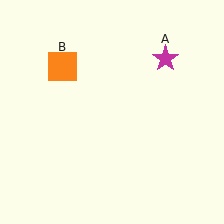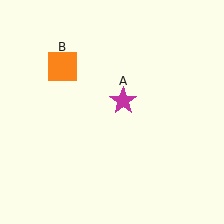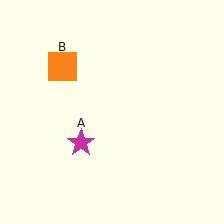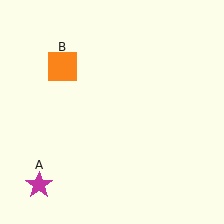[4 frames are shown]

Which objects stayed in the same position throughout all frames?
Orange square (object B) remained stationary.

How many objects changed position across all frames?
1 object changed position: magenta star (object A).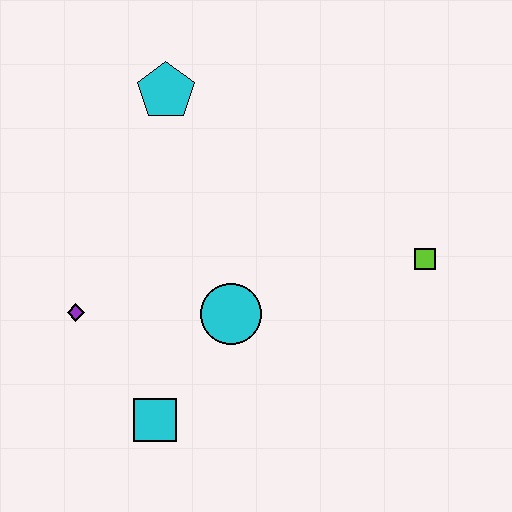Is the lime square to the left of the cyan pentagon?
No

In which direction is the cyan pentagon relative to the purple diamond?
The cyan pentagon is above the purple diamond.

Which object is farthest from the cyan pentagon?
The cyan square is farthest from the cyan pentagon.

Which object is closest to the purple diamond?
The cyan square is closest to the purple diamond.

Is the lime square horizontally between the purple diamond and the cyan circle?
No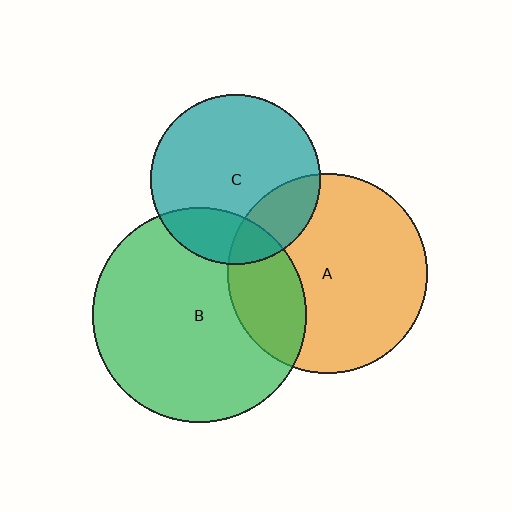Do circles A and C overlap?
Yes.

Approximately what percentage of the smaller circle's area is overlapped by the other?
Approximately 20%.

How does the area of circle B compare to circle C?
Approximately 1.6 times.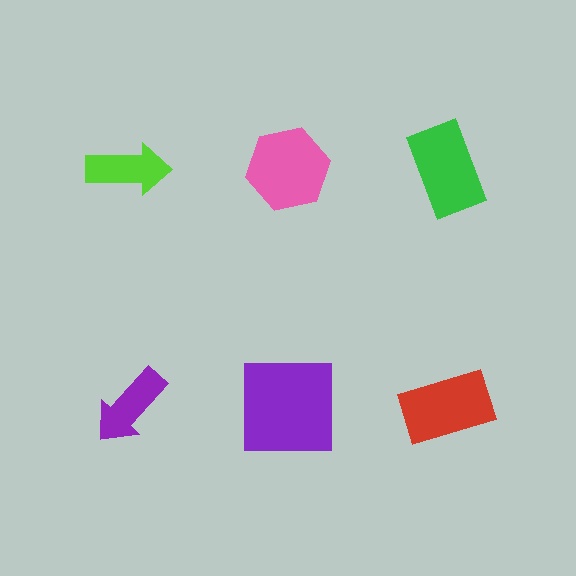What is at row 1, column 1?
A lime arrow.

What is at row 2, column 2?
A purple square.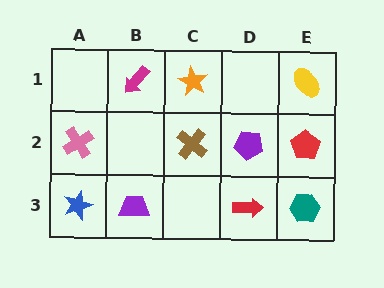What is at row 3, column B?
A purple trapezoid.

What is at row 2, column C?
A brown cross.